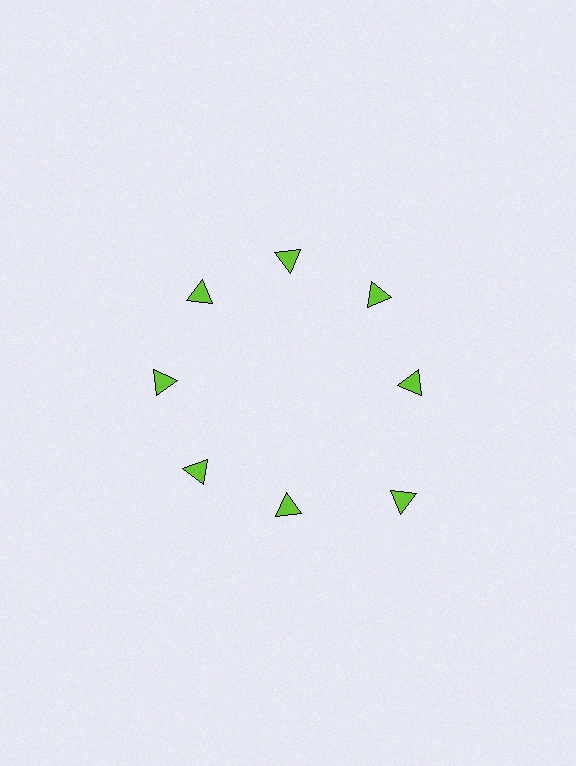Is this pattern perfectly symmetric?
No. The 8 lime triangles are arranged in a ring, but one element near the 4 o'clock position is pushed outward from the center, breaking the 8-fold rotational symmetry.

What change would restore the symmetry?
The symmetry would be restored by moving it inward, back onto the ring so that all 8 triangles sit at equal angles and equal distance from the center.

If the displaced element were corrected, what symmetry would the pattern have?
It would have 8-fold rotational symmetry — the pattern would map onto itself every 45 degrees.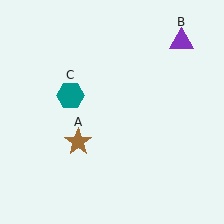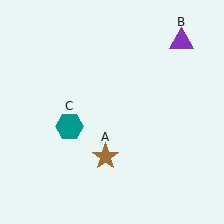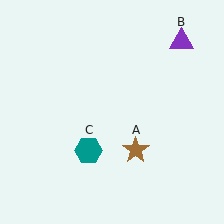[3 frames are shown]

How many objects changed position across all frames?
2 objects changed position: brown star (object A), teal hexagon (object C).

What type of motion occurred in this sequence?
The brown star (object A), teal hexagon (object C) rotated counterclockwise around the center of the scene.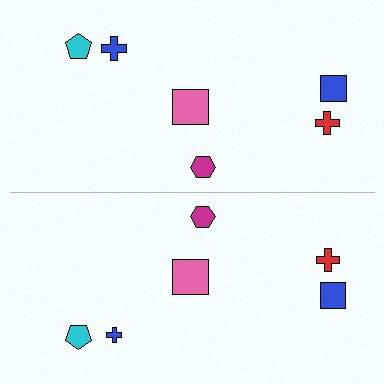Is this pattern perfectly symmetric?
No, the pattern is not perfectly symmetric. The blue cross on the bottom side has a different size than its mirror counterpart.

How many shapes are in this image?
There are 12 shapes in this image.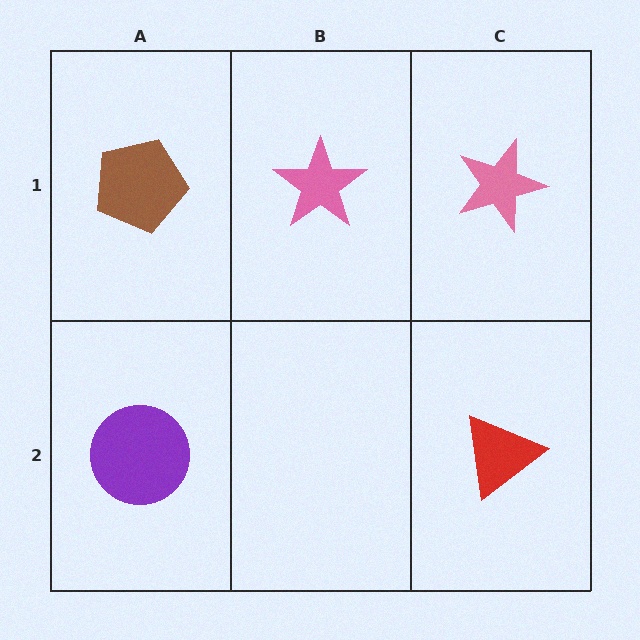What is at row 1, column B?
A pink star.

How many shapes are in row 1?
3 shapes.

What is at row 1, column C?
A pink star.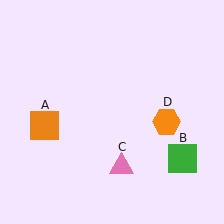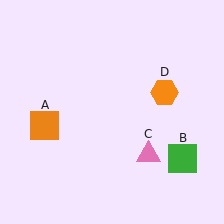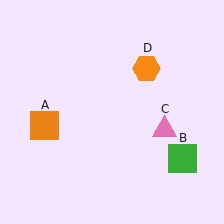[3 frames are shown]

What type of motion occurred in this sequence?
The pink triangle (object C), orange hexagon (object D) rotated counterclockwise around the center of the scene.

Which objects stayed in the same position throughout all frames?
Orange square (object A) and green square (object B) remained stationary.